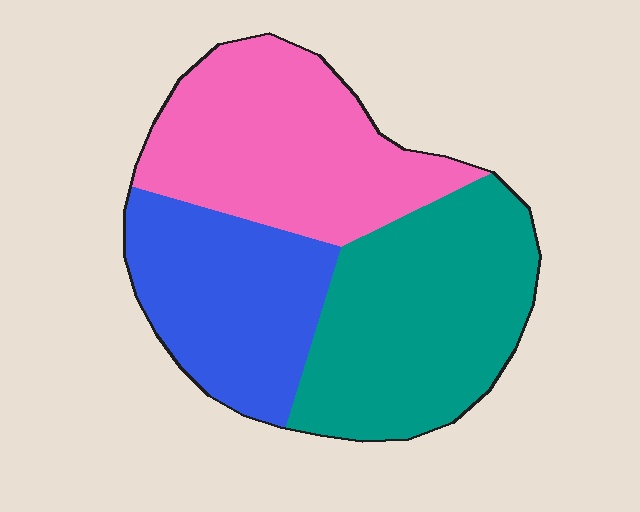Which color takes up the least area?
Blue, at roughly 25%.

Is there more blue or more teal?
Teal.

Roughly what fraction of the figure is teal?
Teal takes up between a quarter and a half of the figure.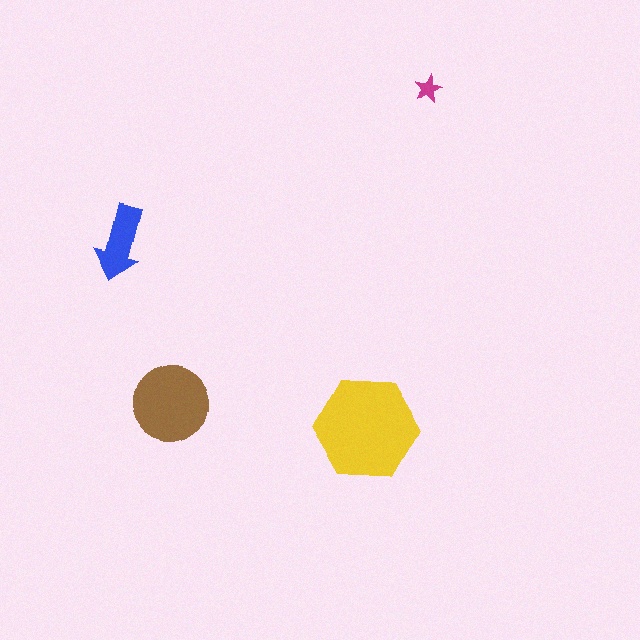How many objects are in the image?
There are 4 objects in the image.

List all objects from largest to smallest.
The yellow hexagon, the brown circle, the blue arrow, the magenta star.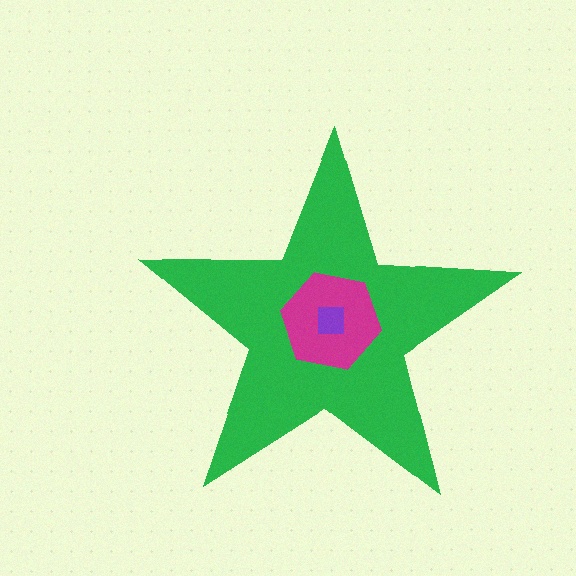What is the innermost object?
The purple square.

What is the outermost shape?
The green star.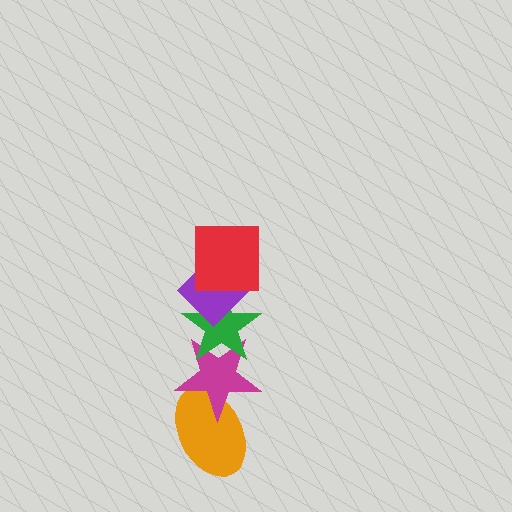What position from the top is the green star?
The green star is 3rd from the top.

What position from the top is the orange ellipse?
The orange ellipse is 5th from the top.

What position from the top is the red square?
The red square is 1st from the top.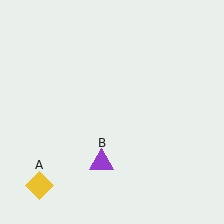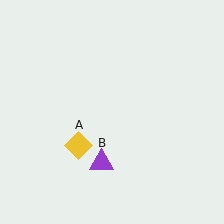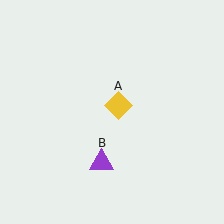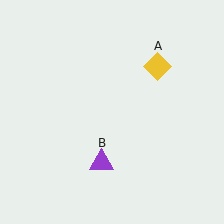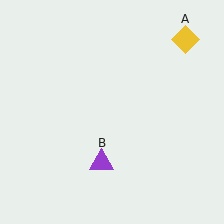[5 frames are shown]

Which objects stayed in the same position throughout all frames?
Purple triangle (object B) remained stationary.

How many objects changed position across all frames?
1 object changed position: yellow diamond (object A).